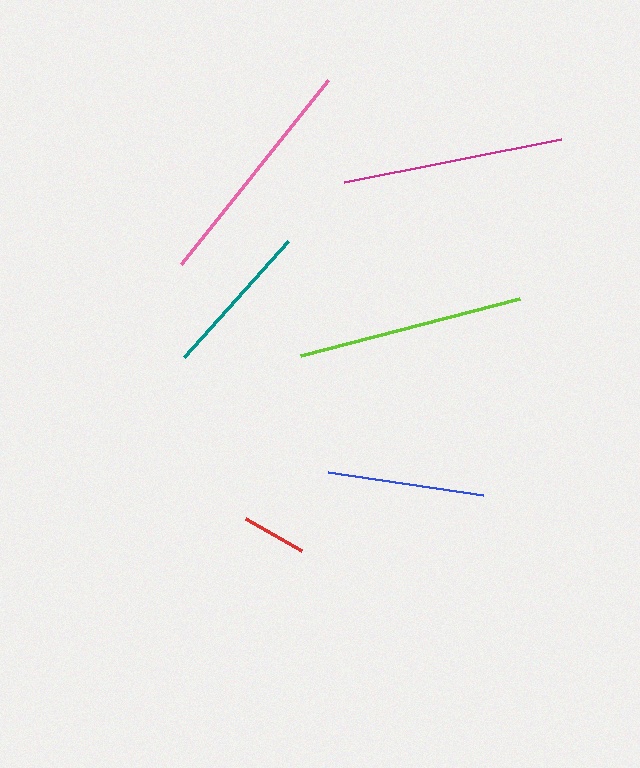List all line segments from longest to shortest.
From longest to shortest: pink, lime, magenta, blue, teal, red.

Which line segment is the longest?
The pink line is the longest at approximately 236 pixels.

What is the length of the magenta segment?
The magenta segment is approximately 221 pixels long.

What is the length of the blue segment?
The blue segment is approximately 157 pixels long.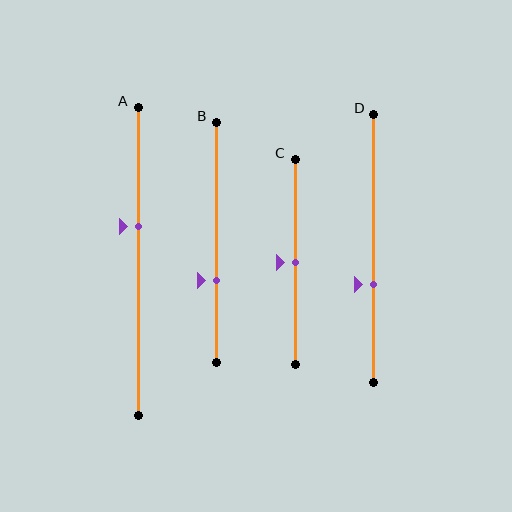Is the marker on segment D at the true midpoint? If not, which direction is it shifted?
No, the marker on segment D is shifted downward by about 14% of the segment length.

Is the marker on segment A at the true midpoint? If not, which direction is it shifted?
No, the marker on segment A is shifted upward by about 12% of the segment length.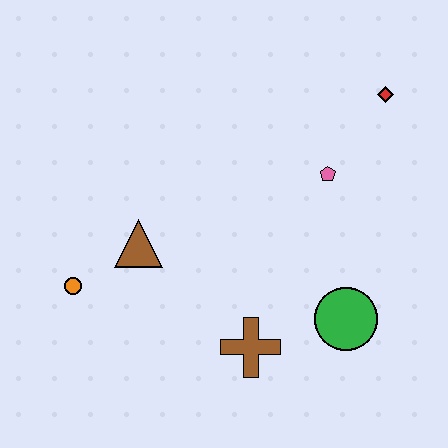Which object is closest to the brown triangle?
The orange circle is closest to the brown triangle.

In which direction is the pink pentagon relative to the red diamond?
The pink pentagon is below the red diamond.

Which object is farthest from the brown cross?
The red diamond is farthest from the brown cross.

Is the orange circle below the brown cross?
No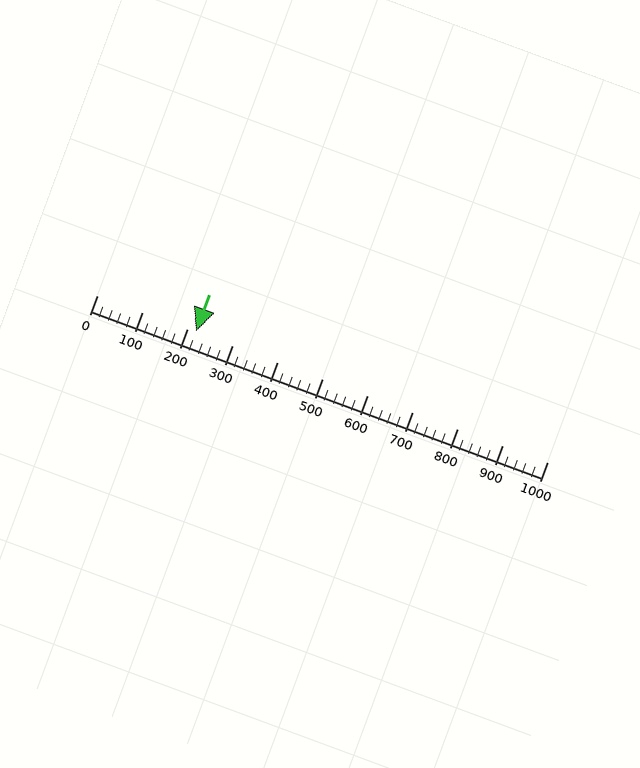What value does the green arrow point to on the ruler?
The green arrow points to approximately 220.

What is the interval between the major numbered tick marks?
The major tick marks are spaced 100 units apart.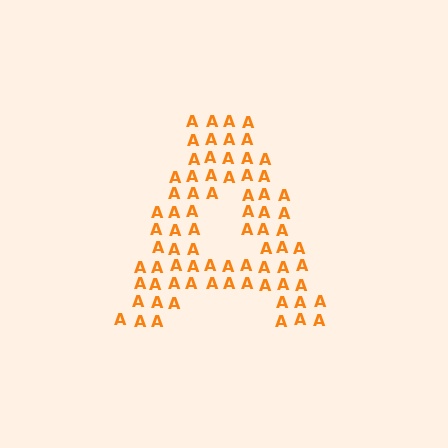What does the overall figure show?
The overall figure shows the letter A.